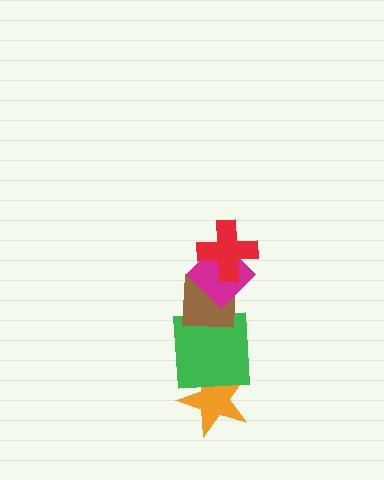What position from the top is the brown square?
The brown square is 3rd from the top.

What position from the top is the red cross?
The red cross is 1st from the top.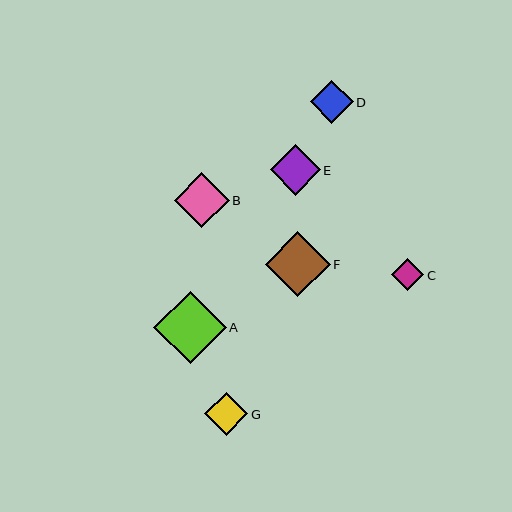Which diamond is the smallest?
Diamond C is the smallest with a size of approximately 32 pixels.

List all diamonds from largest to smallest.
From largest to smallest: A, F, B, E, D, G, C.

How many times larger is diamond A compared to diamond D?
Diamond A is approximately 1.7 times the size of diamond D.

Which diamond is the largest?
Diamond A is the largest with a size of approximately 73 pixels.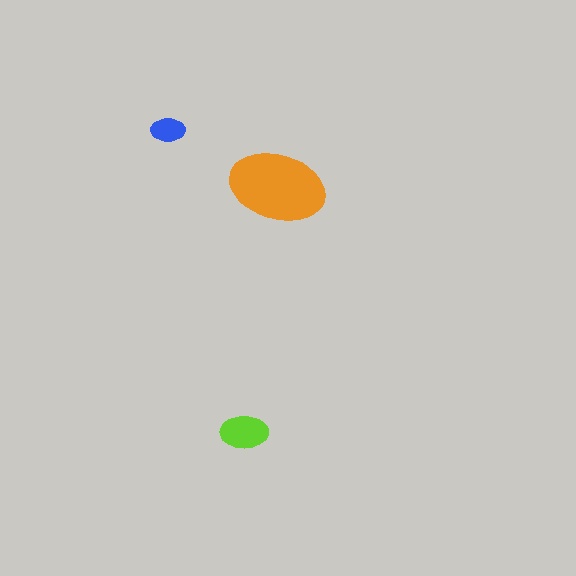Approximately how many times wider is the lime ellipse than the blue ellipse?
About 1.5 times wider.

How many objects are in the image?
There are 3 objects in the image.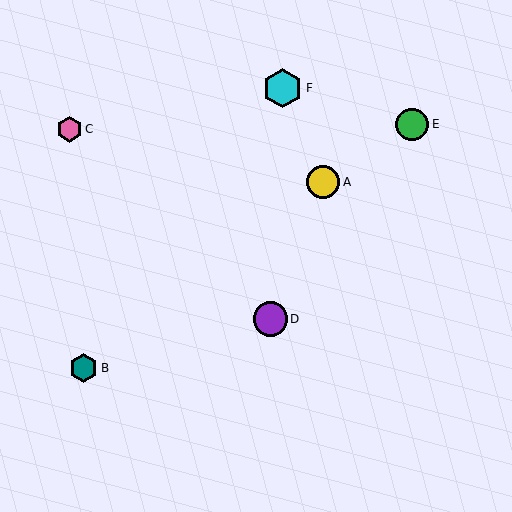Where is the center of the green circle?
The center of the green circle is at (412, 124).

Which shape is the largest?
The cyan hexagon (labeled F) is the largest.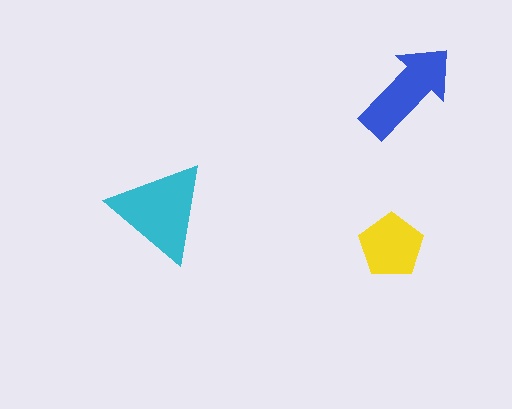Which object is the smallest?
The yellow pentagon.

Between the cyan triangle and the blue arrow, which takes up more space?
The cyan triangle.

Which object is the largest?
The cyan triangle.